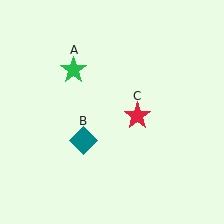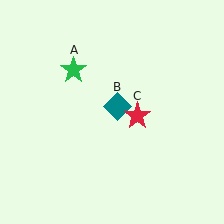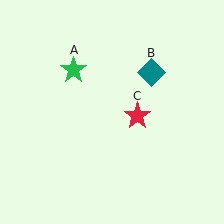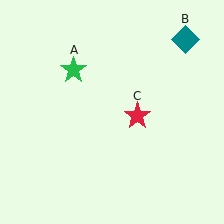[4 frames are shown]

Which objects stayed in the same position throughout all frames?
Green star (object A) and red star (object C) remained stationary.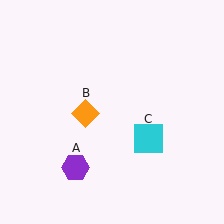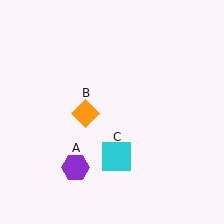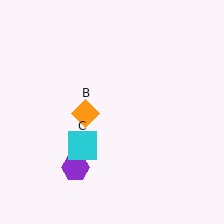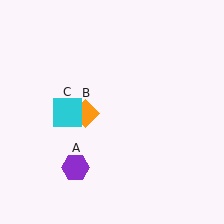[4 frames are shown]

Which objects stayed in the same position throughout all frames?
Purple hexagon (object A) and orange diamond (object B) remained stationary.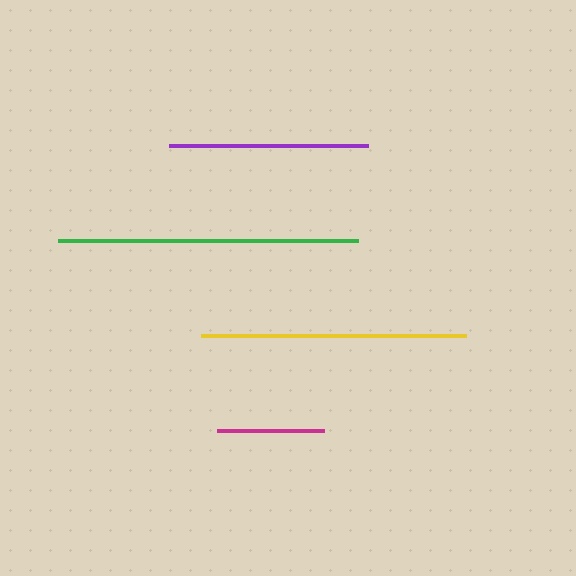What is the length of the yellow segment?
The yellow segment is approximately 264 pixels long.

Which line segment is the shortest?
The magenta line is the shortest at approximately 107 pixels.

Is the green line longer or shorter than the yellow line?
The green line is longer than the yellow line.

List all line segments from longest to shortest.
From longest to shortest: green, yellow, purple, magenta.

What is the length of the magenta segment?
The magenta segment is approximately 107 pixels long.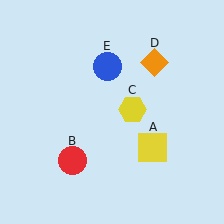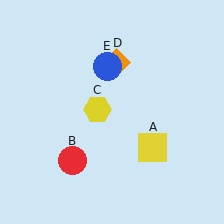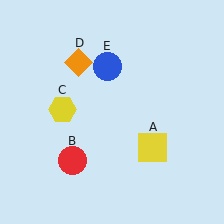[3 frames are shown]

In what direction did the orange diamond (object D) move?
The orange diamond (object D) moved left.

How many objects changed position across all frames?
2 objects changed position: yellow hexagon (object C), orange diamond (object D).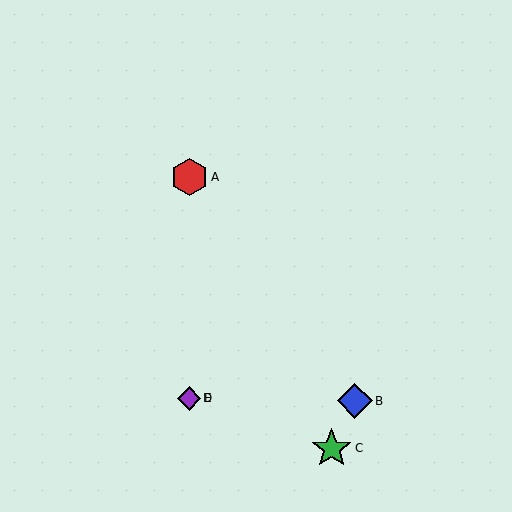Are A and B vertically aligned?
No, A is at x≈189 and B is at x≈355.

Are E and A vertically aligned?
Yes, both are at x≈189.